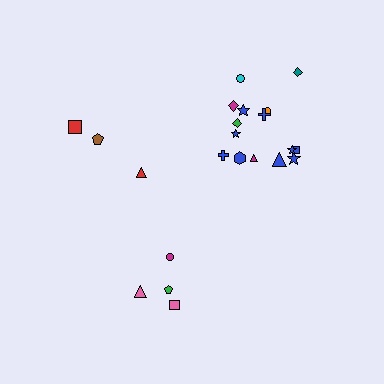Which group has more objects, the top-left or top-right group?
The top-right group.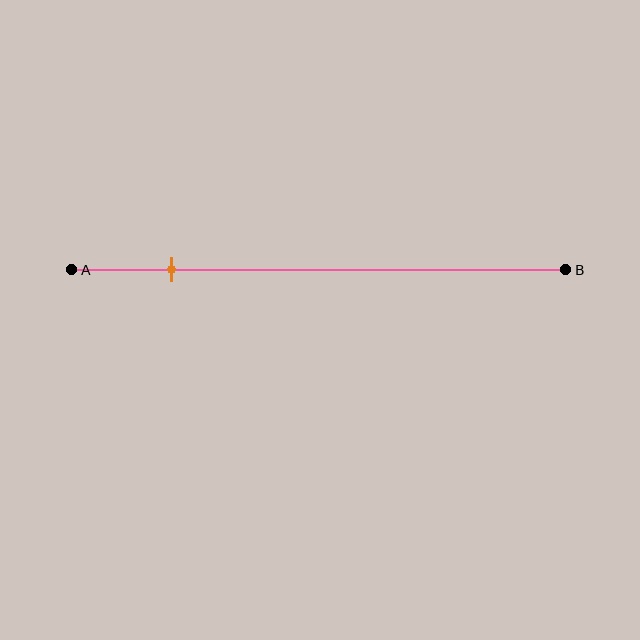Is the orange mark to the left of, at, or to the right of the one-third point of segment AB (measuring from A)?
The orange mark is to the left of the one-third point of segment AB.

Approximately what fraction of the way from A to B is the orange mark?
The orange mark is approximately 20% of the way from A to B.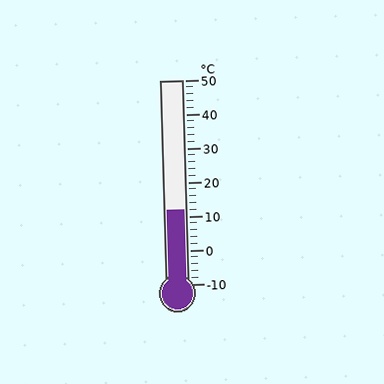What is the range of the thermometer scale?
The thermometer scale ranges from -10°C to 50°C.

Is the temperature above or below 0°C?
The temperature is above 0°C.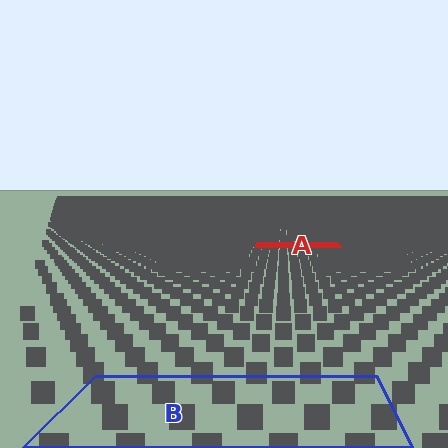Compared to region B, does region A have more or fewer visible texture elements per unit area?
Region A has more texture elements per unit area — they are packed more densely because it is farther away.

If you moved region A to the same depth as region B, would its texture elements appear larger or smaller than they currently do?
They would appear larger. At a closer depth, the same texture elements are projected at a bigger on-screen size.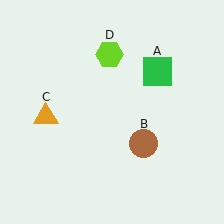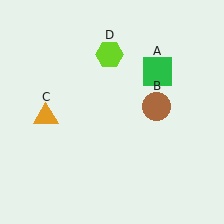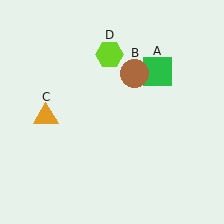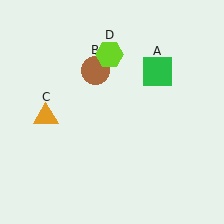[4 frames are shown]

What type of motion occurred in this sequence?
The brown circle (object B) rotated counterclockwise around the center of the scene.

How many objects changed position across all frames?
1 object changed position: brown circle (object B).